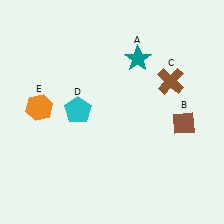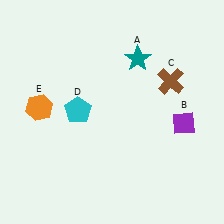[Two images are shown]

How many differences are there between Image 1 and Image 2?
There is 1 difference between the two images.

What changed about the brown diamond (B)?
In Image 1, B is brown. In Image 2, it changed to purple.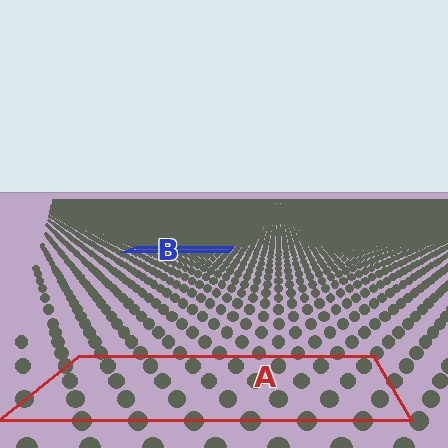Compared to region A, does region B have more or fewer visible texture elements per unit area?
Region B has more texture elements per unit area — they are packed more densely because it is farther away.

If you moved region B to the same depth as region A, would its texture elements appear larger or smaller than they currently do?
They would appear larger. At a closer depth, the same texture elements are projected at a bigger on-screen size.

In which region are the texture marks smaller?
The texture marks are smaller in region B, because it is farther away.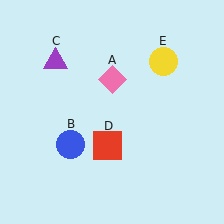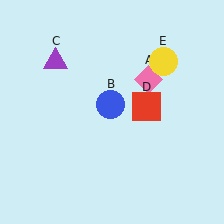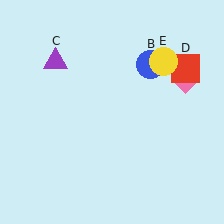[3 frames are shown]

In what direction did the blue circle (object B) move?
The blue circle (object B) moved up and to the right.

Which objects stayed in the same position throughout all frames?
Purple triangle (object C) and yellow circle (object E) remained stationary.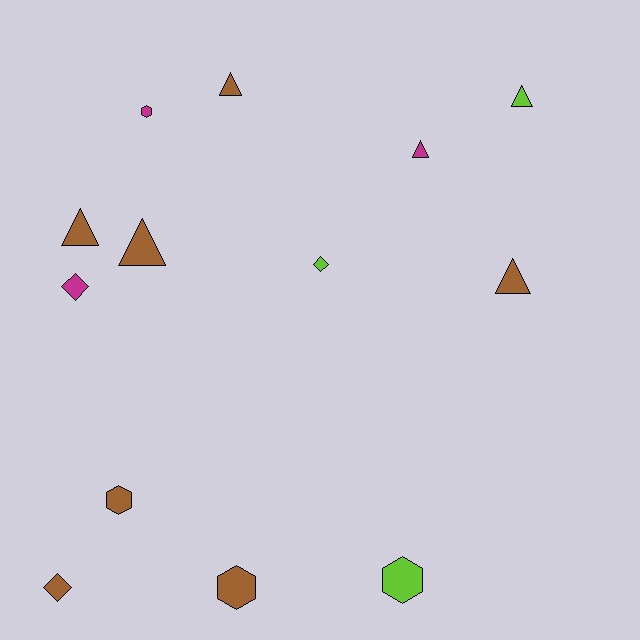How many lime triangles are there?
There is 1 lime triangle.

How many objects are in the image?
There are 13 objects.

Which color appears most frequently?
Brown, with 7 objects.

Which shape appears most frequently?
Triangle, with 6 objects.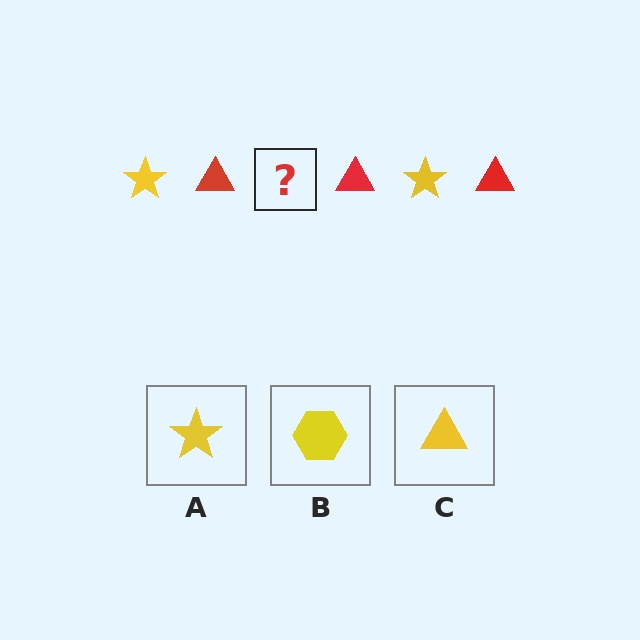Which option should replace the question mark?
Option A.